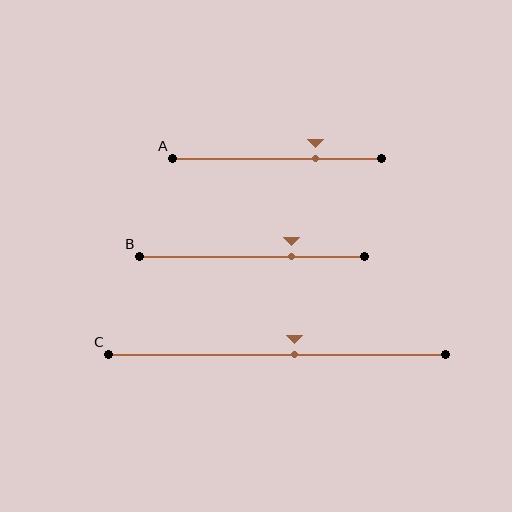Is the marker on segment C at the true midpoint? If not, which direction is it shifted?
No, the marker on segment C is shifted to the right by about 5% of the segment length.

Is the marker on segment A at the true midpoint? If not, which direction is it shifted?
No, the marker on segment A is shifted to the right by about 18% of the segment length.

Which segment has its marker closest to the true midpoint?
Segment C has its marker closest to the true midpoint.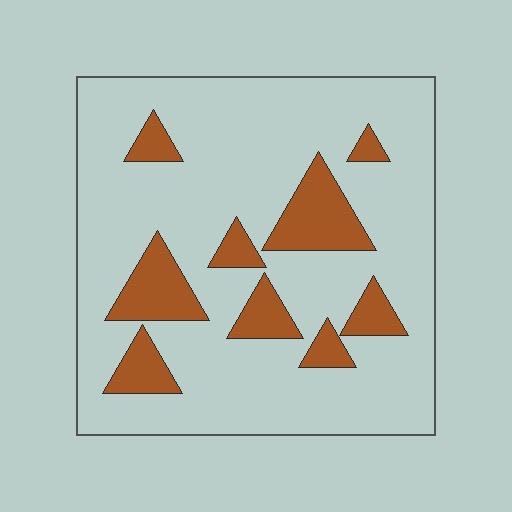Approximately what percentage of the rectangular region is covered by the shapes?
Approximately 20%.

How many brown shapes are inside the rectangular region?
9.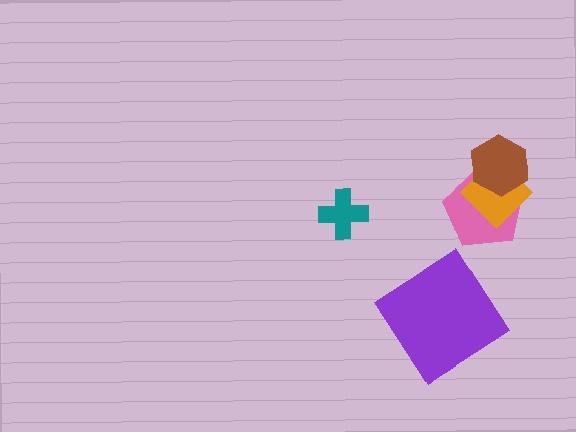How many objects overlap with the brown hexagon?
2 objects overlap with the brown hexagon.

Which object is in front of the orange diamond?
The brown hexagon is in front of the orange diamond.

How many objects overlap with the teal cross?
0 objects overlap with the teal cross.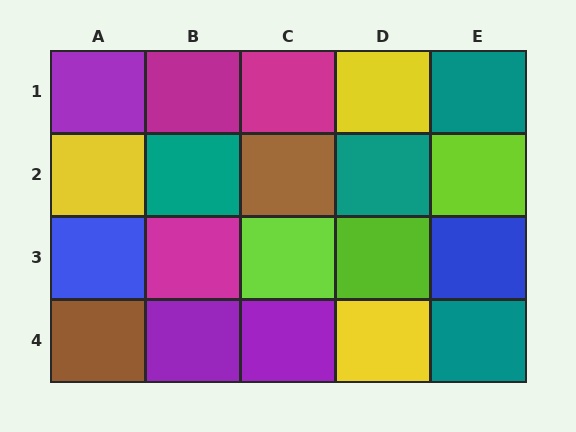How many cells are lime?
3 cells are lime.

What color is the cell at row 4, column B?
Purple.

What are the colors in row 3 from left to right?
Blue, magenta, lime, lime, blue.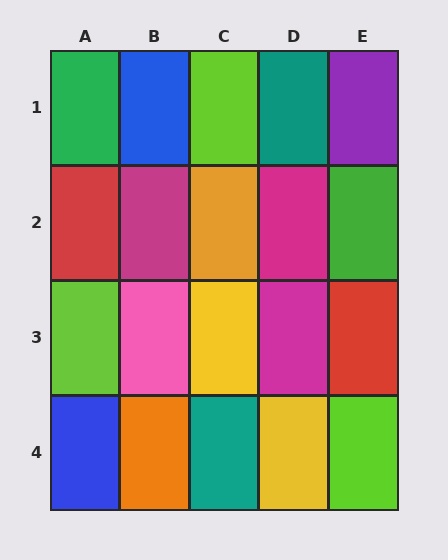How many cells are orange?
2 cells are orange.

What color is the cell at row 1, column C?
Lime.